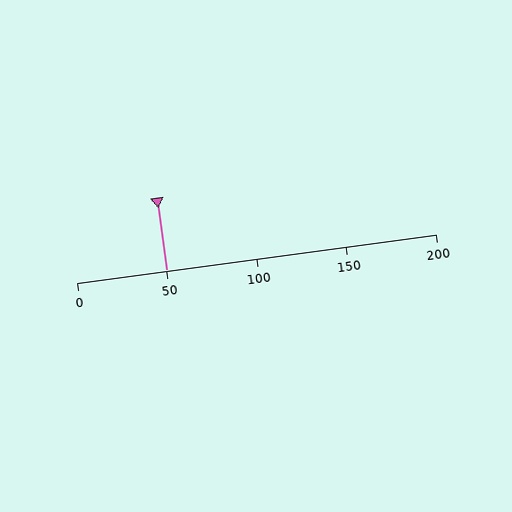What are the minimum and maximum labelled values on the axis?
The axis runs from 0 to 200.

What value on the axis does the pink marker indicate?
The marker indicates approximately 50.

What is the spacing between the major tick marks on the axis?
The major ticks are spaced 50 apart.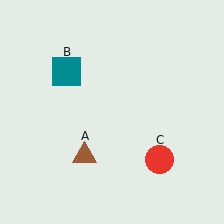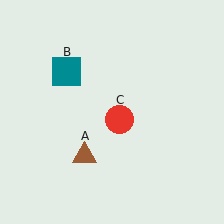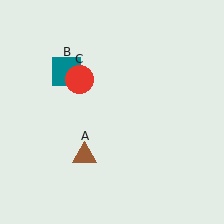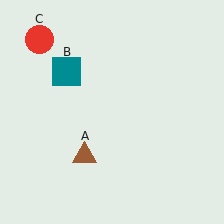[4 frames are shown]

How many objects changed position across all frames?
1 object changed position: red circle (object C).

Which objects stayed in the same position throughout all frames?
Brown triangle (object A) and teal square (object B) remained stationary.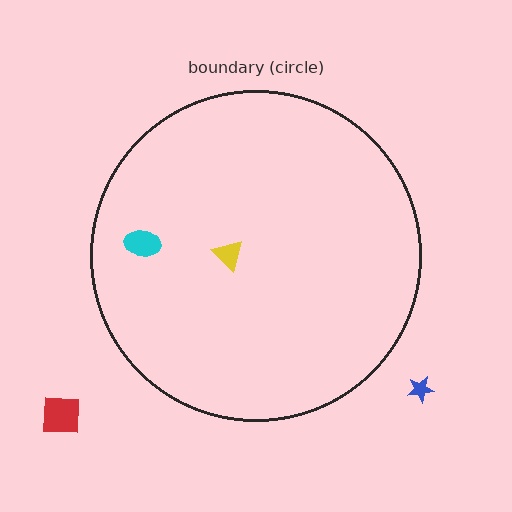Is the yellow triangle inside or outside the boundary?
Inside.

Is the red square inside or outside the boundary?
Outside.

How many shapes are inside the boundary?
2 inside, 2 outside.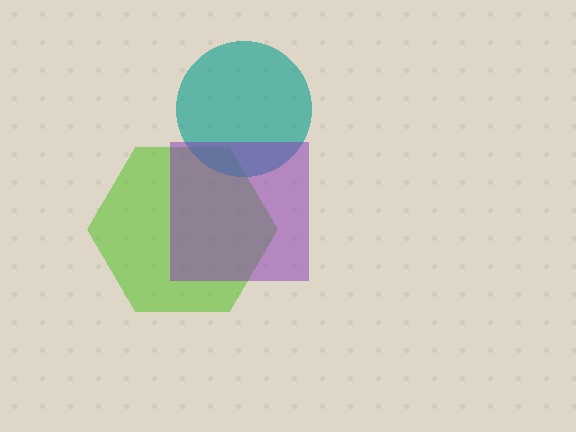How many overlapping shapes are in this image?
There are 3 overlapping shapes in the image.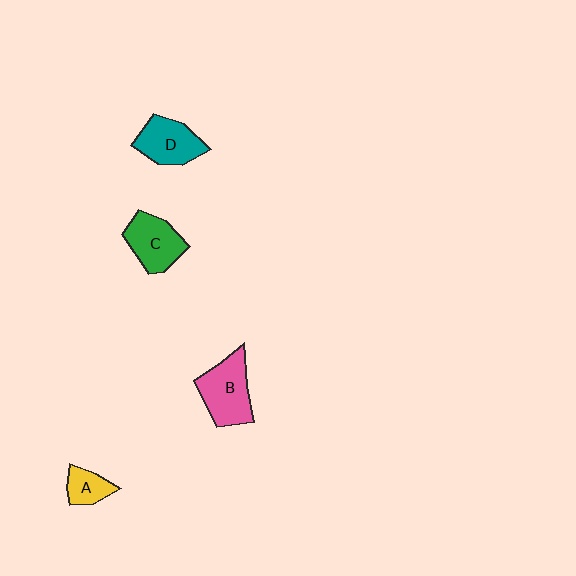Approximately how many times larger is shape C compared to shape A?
Approximately 1.8 times.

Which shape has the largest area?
Shape B (pink).